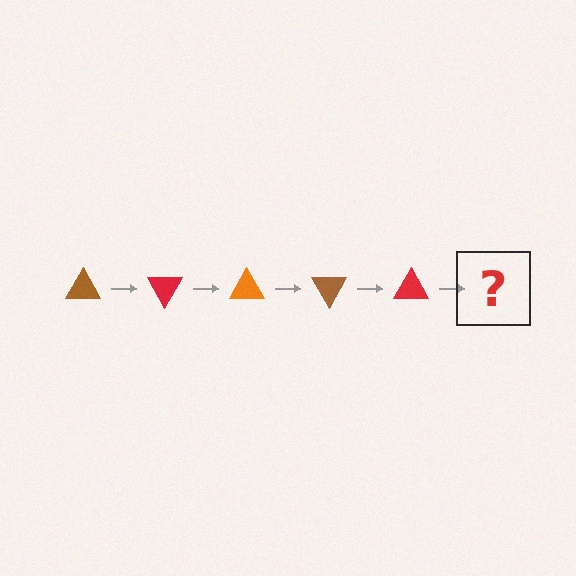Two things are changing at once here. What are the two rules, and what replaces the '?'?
The two rules are that it rotates 60 degrees each step and the color cycles through brown, red, and orange. The '?' should be an orange triangle, rotated 300 degrees from the start.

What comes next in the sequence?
The next element should be an orange triangle, rotated 300 degrees from the start.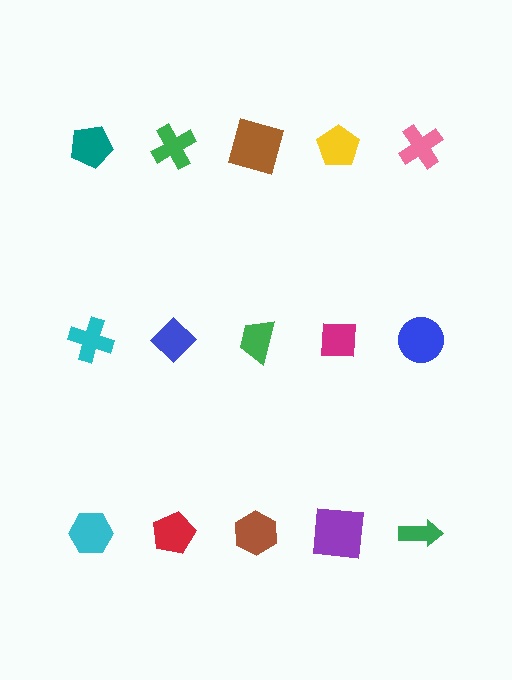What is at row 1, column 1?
A teal pentagon.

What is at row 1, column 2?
A green cross.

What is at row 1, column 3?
A brown square.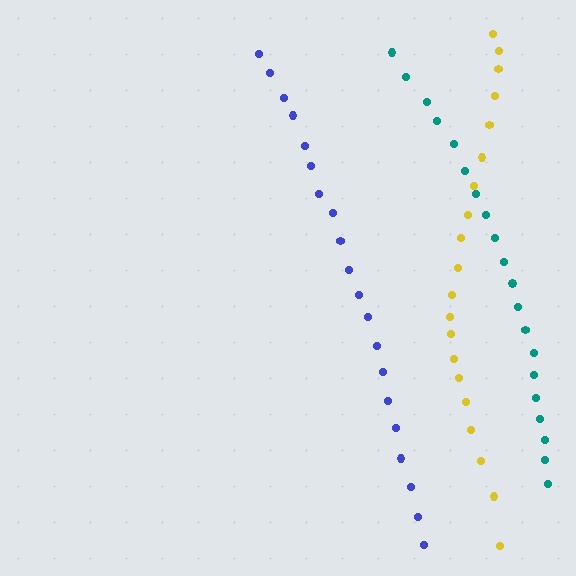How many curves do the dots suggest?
There are 3 distinct paths.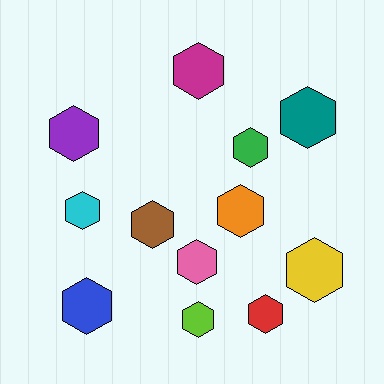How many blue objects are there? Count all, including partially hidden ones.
There is 1 blue object.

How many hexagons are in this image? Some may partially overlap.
There are 12 hexagons.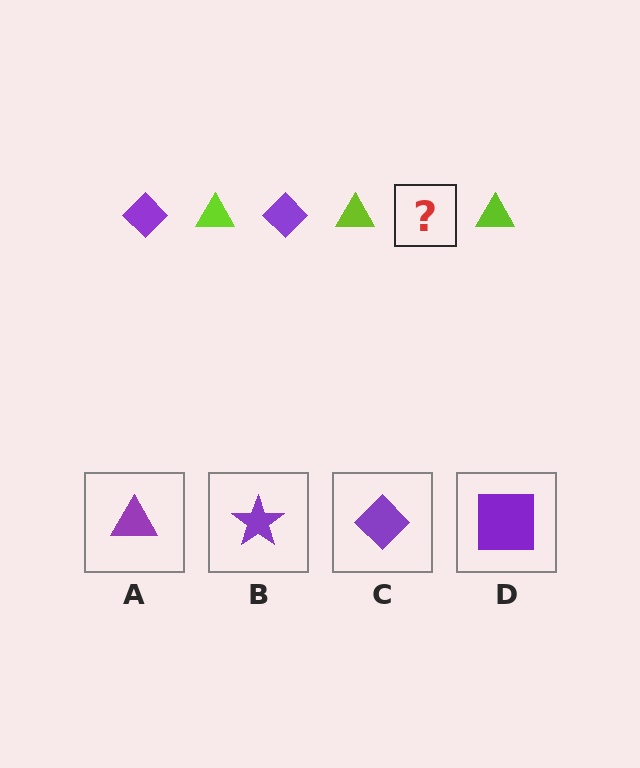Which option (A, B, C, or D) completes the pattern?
C.